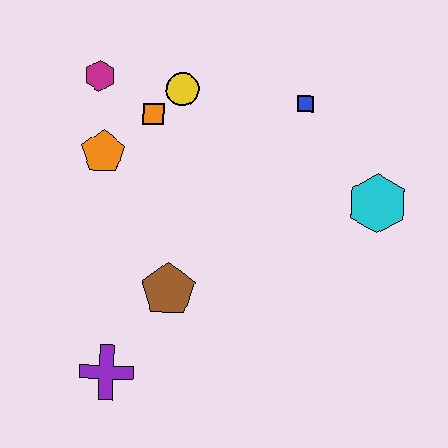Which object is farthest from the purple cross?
The blue square is farthest from the purple cross.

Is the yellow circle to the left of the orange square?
No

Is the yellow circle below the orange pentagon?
No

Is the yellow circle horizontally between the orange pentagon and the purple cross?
No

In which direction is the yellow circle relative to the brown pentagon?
The yellow circle is above the brown pentagon.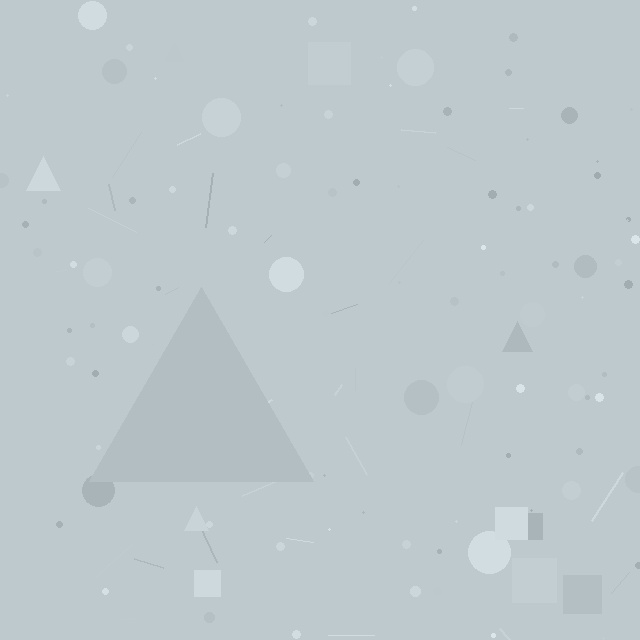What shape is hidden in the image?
A triangle is hidden in the image.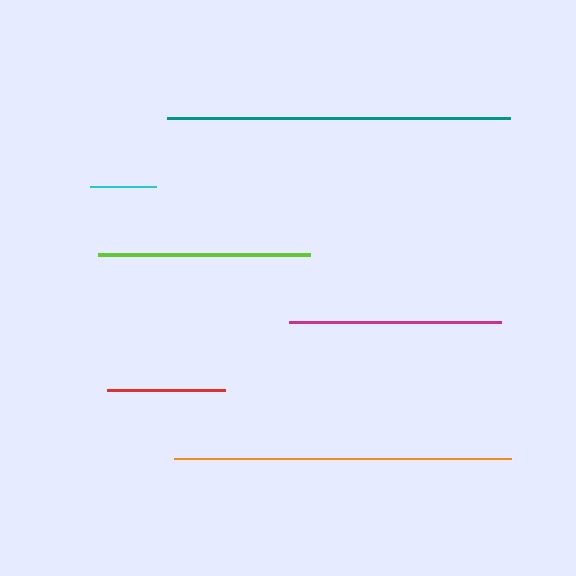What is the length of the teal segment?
The teal segment is approximately 343 pixels long.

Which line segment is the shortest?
The cyan line is the shortest at approximately 65 pixels.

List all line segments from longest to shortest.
From longest to shortest: teal, orange, lime, magenta, red, cyan.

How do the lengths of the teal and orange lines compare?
The teal and orange lines are approximately the same length.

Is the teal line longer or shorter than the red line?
The teal line is longer than the red line.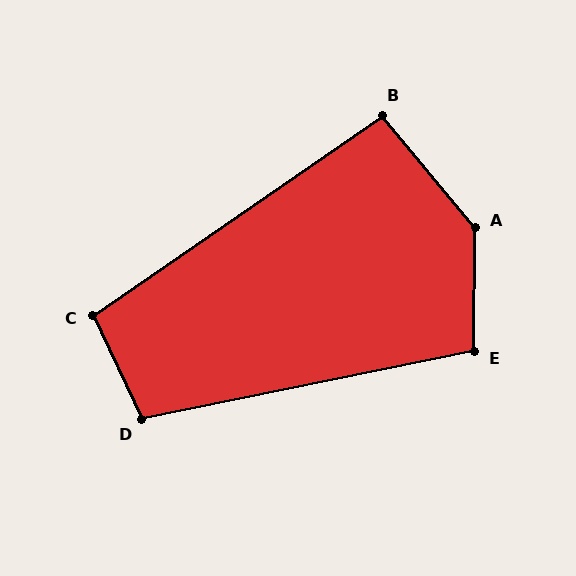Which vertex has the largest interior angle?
A, at approximately 140 degrees.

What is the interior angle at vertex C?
Approximately 100 degrees (obtuse).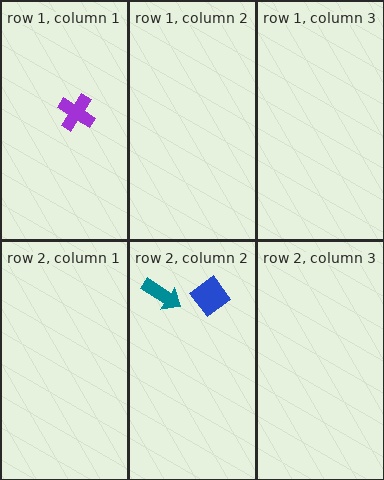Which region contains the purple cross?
The row 1, column 1 region.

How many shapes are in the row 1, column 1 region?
1.